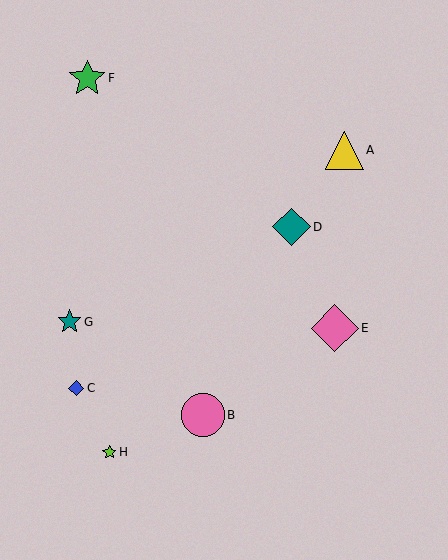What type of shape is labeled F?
Shape F is a green star.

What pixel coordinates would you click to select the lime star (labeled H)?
Click at (109, 452) to select the lime star H.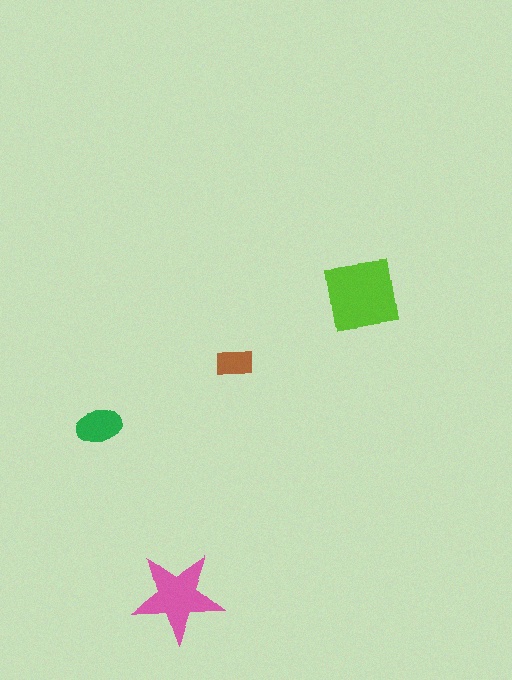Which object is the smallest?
The brown rectangle.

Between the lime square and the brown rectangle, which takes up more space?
The lime square.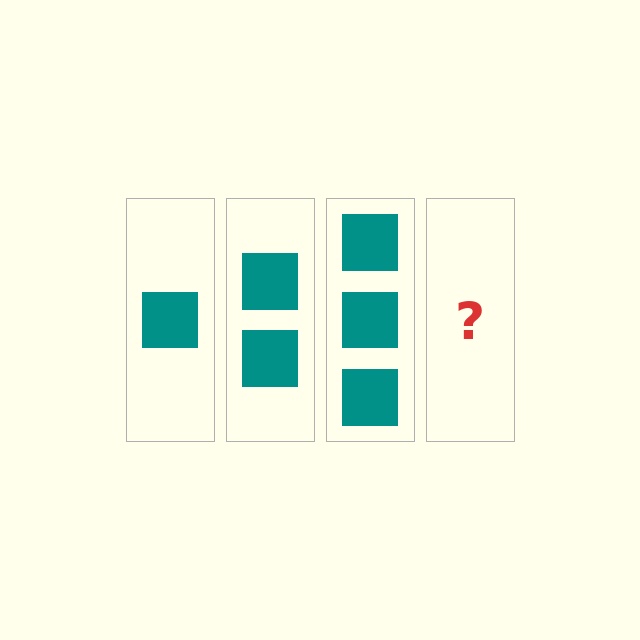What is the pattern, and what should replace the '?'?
The pattern is that each step adds one more square. The '?' should be 4 squares.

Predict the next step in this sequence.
The next step is 4 squares.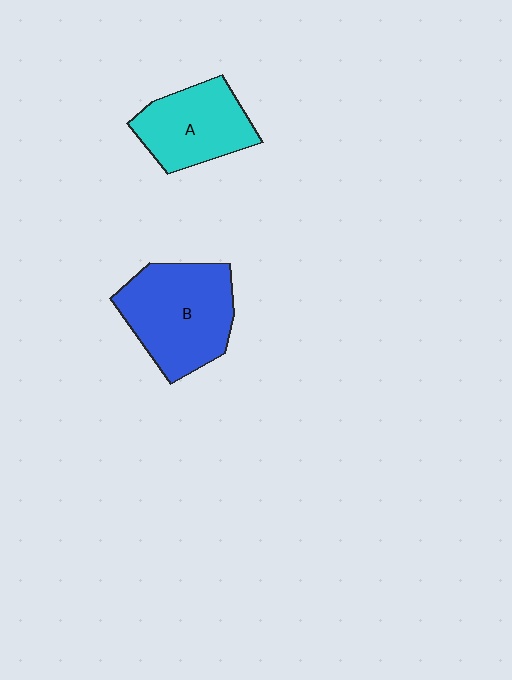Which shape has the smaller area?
Shape A (cyan).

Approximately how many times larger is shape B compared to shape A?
Approximately 1.3 times.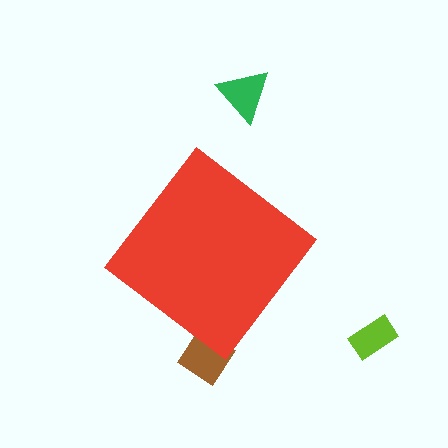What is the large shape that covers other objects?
A red diamond.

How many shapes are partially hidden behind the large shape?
1 shape is partially hidden.